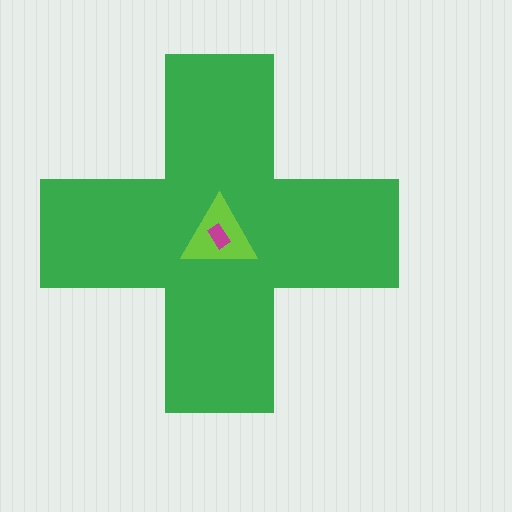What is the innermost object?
The magenta rectangle.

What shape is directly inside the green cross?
The lime triangle.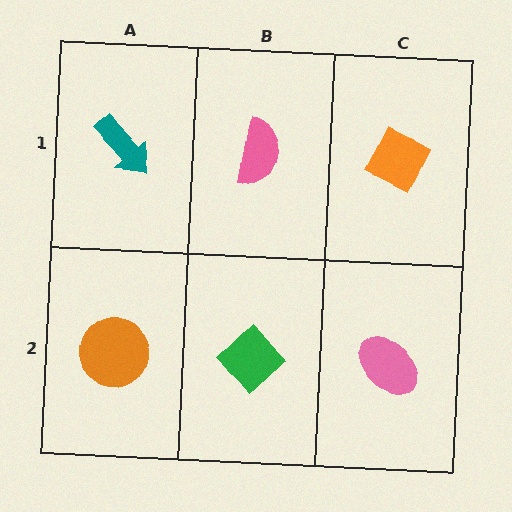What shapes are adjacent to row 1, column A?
An orange circle (row 2, column A), a pink semicircle (row 1, column B).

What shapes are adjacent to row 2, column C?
An orange diamond (row 1, column C), a green diamond (row 2, column B).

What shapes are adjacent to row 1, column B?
A green diamond (row 2, column B), a teal arrow (row 1, column A), an orange diamond (row 1, column C).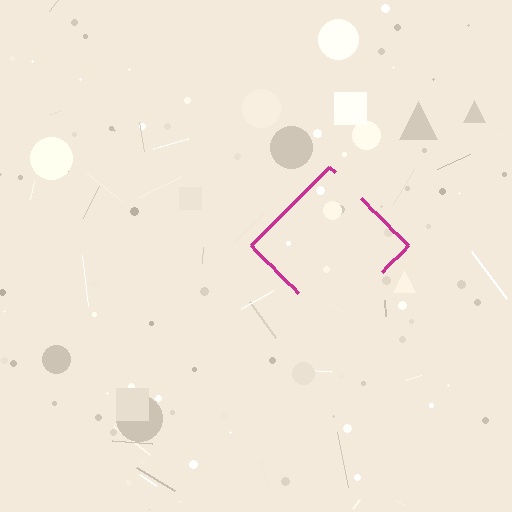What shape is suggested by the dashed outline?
The dashed outline suggests a diamond.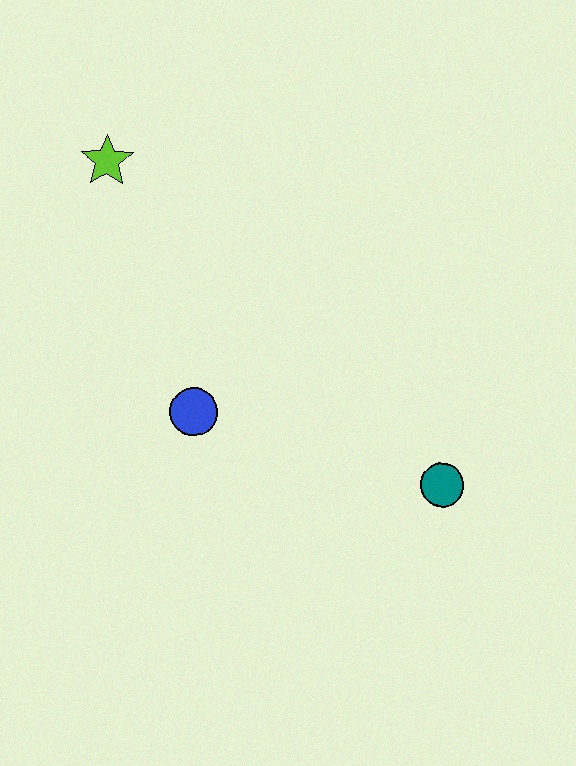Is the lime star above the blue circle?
Yes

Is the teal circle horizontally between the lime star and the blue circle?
No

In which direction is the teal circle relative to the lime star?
The teal circle is to the right of the lime star.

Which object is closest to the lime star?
The blue circle is closest to the lime star.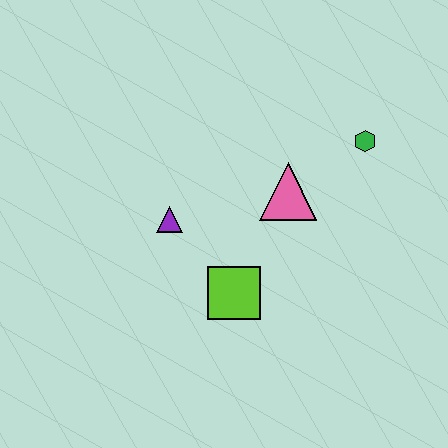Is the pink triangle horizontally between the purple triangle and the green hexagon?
Yes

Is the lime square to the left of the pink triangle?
Yes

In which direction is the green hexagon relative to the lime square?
The green hexagon is above the lime square.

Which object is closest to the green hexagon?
The pink triangle is closest to the green hexagon.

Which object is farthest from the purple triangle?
The green hexagon is farthest from the purple triangle.